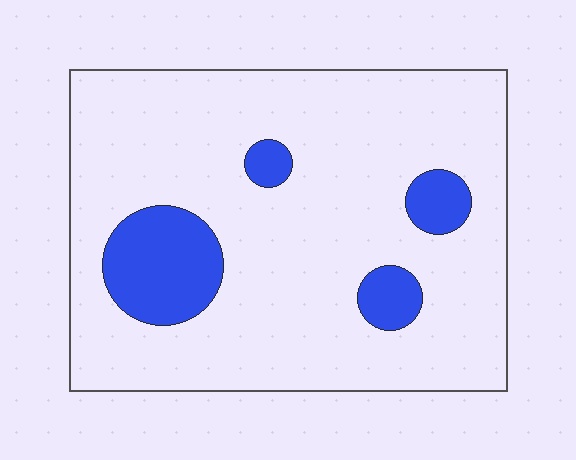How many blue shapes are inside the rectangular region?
4.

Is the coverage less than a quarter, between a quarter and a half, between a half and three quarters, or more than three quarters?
Less than a quarter.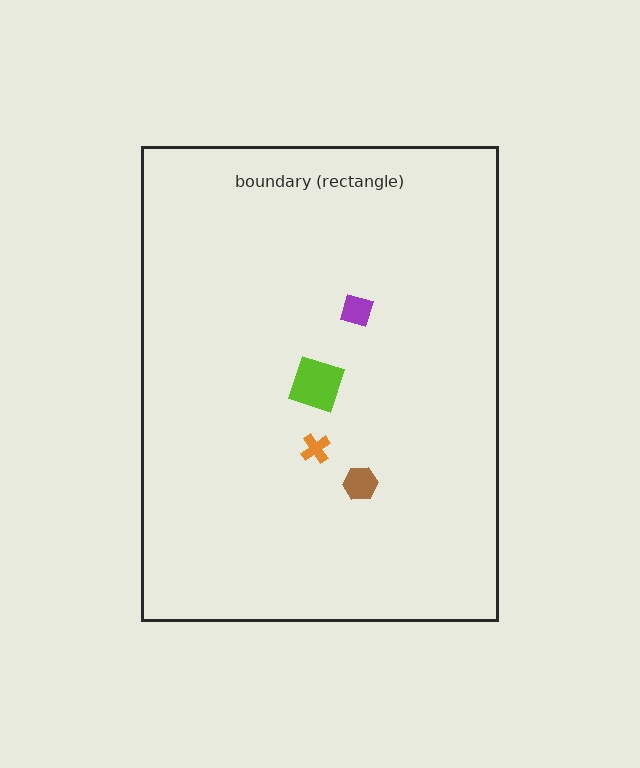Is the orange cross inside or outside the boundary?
Inside.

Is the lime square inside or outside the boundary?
Inside.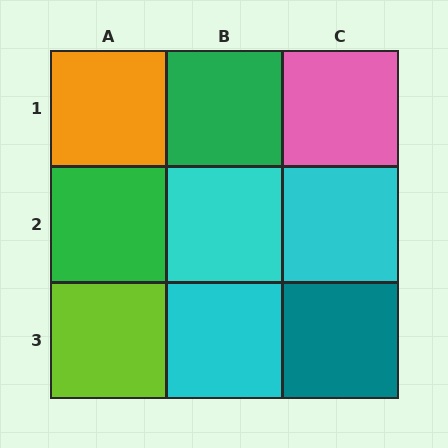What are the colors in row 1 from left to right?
Orange, green, pink.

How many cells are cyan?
3 cells are cyan.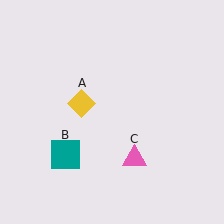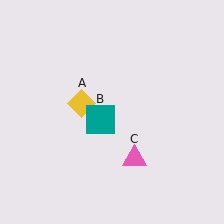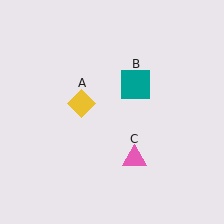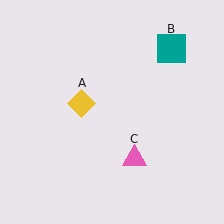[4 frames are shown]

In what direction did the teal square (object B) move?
The teal square (object B) moved up and to the right.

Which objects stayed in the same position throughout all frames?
Yellow diamond (object A) and pink triangle (object C) remained stationary.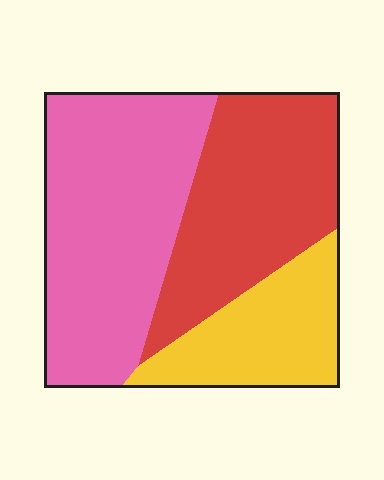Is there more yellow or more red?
Red.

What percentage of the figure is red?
Red covers around 35% of the figure.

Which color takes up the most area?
Pink, at roughly 45%.